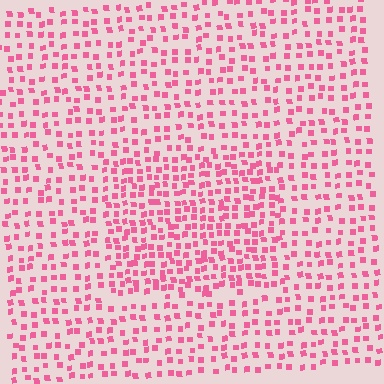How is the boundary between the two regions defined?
The boundary is defined by a change in element density (approximately 1.7x ratio). All elements are the same color, size, and shape.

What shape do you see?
I see a rectangle.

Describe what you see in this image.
The image contains small pink elements arranged at two different densities. A rectangle-shaped region is visible where the elements are more densely packed than the surrounding area.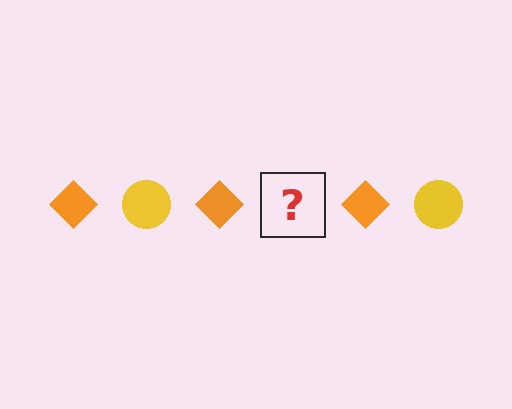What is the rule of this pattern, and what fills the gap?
The rule is that the pattern alternates between orange diamond and yellow circle. The gap should be filled with a yellow circle.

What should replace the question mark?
The question mark should be replaced with a yellow circle.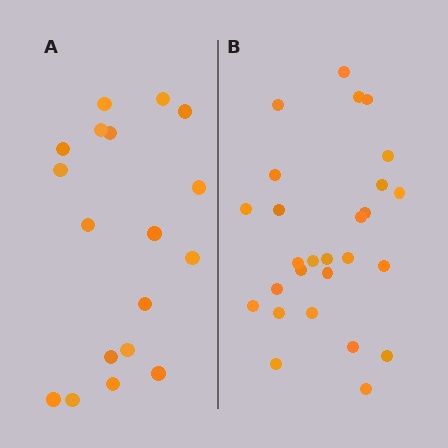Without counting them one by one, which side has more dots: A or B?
Region B (the right region) has more dots.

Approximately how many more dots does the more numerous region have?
Region B has roughly 8 or so more dots than region A.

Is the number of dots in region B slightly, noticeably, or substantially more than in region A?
Region B has substantially more. The ratio is roughly 1.5 to 1.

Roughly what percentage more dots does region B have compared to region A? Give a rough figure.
About 50% more.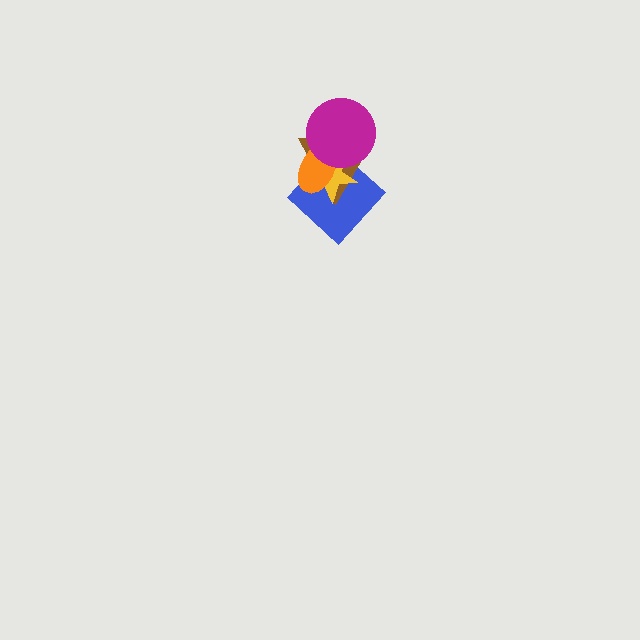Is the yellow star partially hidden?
Yes, it is partially covered by another shape.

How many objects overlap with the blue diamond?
3 objects overlap with the blue diamond.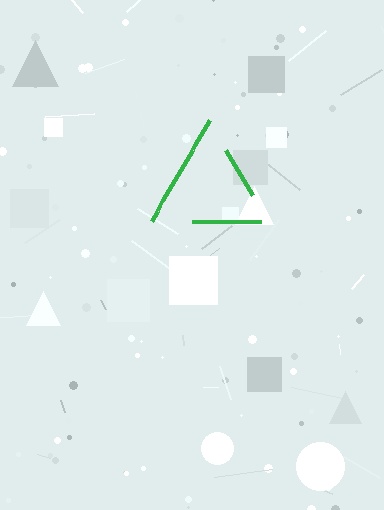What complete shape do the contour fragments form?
The contour fragments form a triangle.